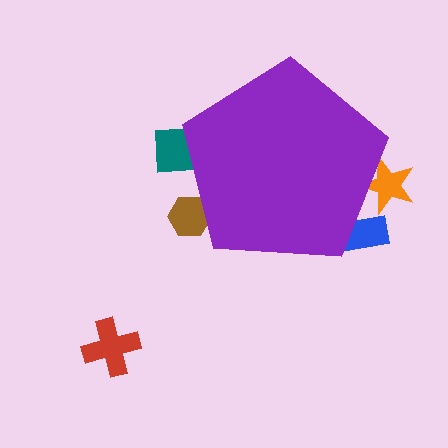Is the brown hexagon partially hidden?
Yes, the brown hexagon is partially hidden behind the purple pentagon.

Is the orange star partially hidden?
Yes, the orange star is partially hidden behind the purple pentagon.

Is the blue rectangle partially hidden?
Yes, the blue rectangle is partially hidden behind the purple pentagon.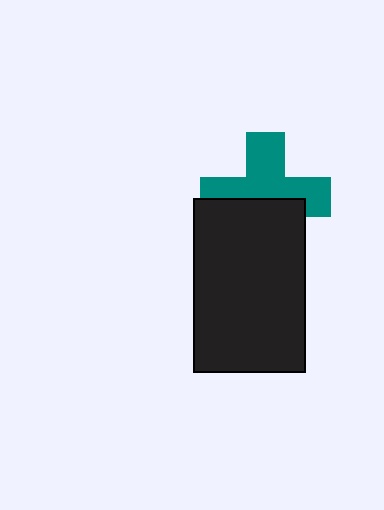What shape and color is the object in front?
The object in front is a black rectangle.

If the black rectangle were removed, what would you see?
You would see the complete teal cross.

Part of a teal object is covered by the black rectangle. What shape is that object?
It is a cross.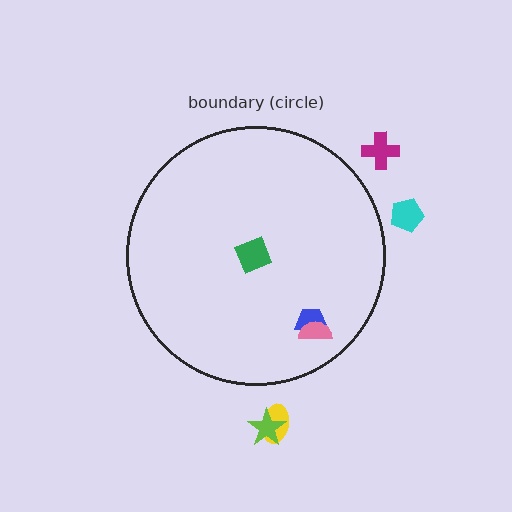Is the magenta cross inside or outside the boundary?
Outside.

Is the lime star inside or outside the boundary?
Outside.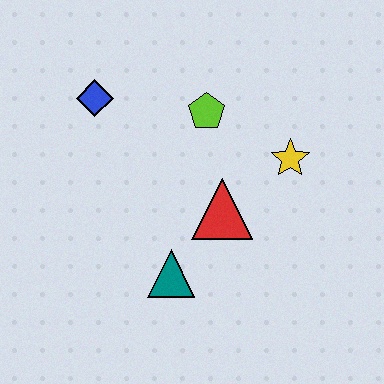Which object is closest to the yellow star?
The red triangle is closest to the yellow star.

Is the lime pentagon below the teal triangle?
No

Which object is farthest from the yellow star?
The blue diamond is farthest from the yellow star.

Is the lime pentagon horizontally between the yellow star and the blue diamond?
Yes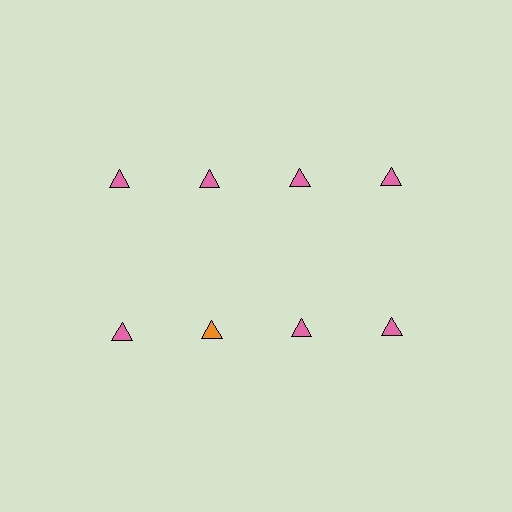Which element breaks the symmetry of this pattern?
The orange triangle in the second row, second from left column breaks the symmetry. All other shapes are pink triangles.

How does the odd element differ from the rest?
It has a different color: orange instead of pink.